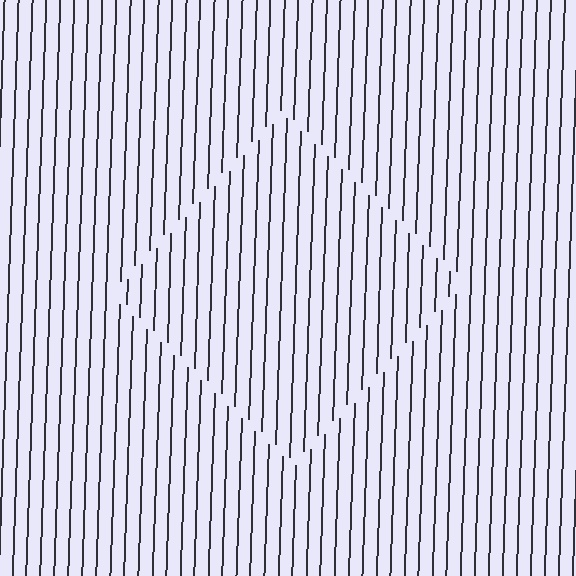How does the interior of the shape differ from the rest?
The interior of the shape contains the same grating, shifted by half a period — the contour is defined by the phase discontinuity where line-ends from the inner and outer gratings abut.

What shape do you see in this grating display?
An illusory square. The interior of the shape contains the same grating, shifted by half a period — the contour is defined by the phase discontinuity where line-ends from the inner and outer gratings abut.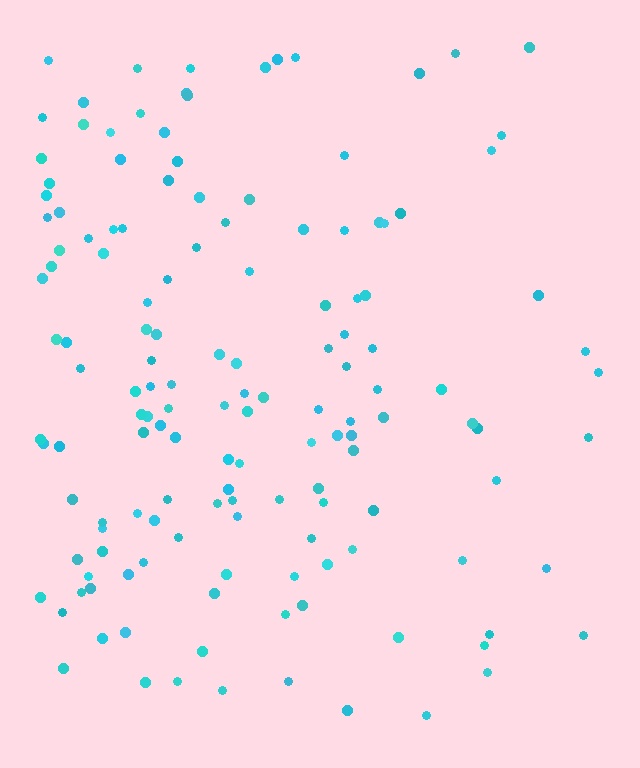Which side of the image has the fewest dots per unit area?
The right.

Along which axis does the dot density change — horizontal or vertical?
Horizontal.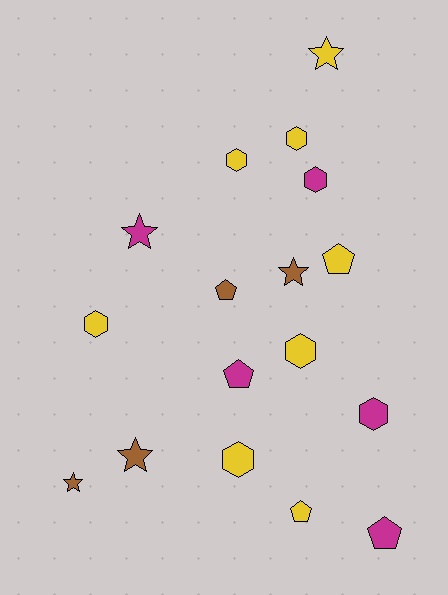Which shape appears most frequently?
Hexagon, with 7 objects.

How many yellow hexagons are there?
There are 5 yellow hexagons.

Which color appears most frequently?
Yellow, with 8 objects.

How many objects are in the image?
There are 17 objects.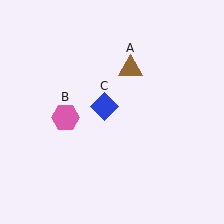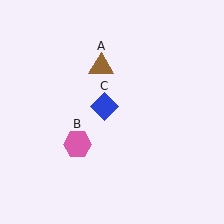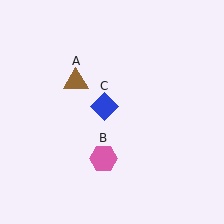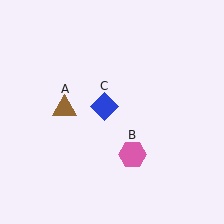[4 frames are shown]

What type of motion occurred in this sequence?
The brown triangle (object A), pink hexagon (object B) rotated counterclockwise around the center of the scene.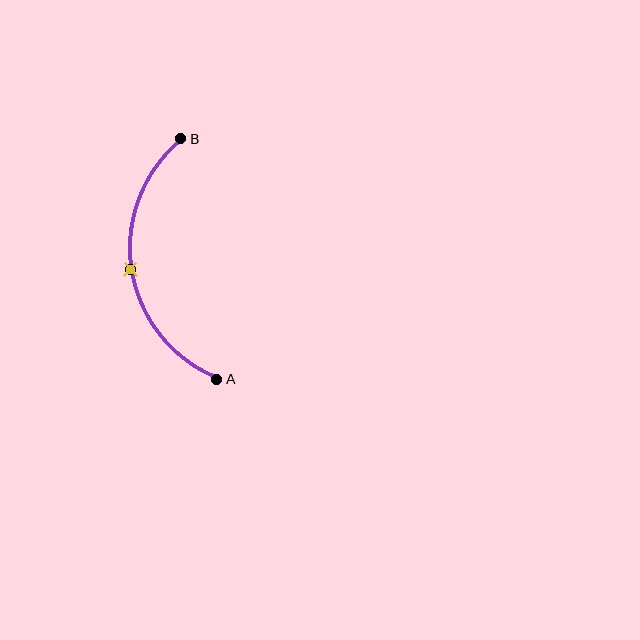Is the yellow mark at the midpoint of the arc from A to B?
Yes. The yellow mark lies on the arc at equal arc-length from both A and B — it is the arc midpoint.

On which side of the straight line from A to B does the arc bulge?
The arc bulges to the left of the straight line connecting A and B.